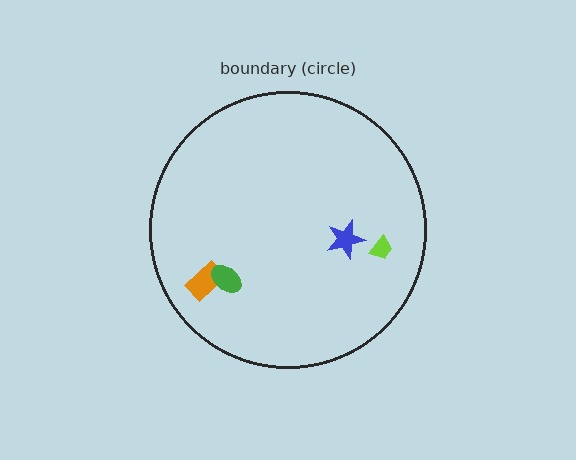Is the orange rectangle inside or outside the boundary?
Inside.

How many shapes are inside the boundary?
4 inside, 0 outside.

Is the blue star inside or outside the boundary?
Inside.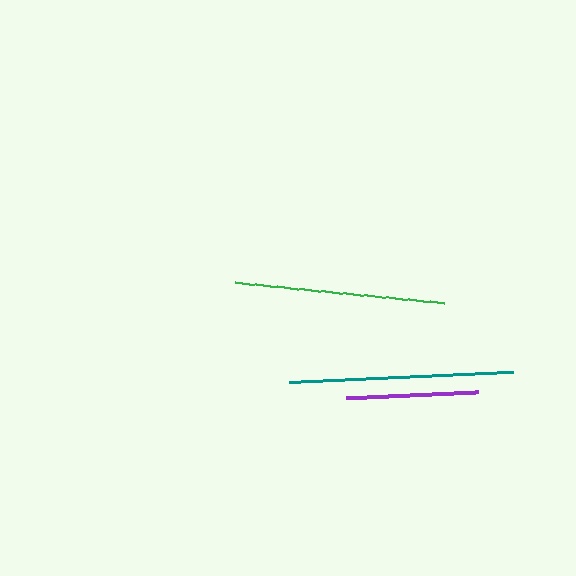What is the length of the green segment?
The green segment is approximately 210 pixels long.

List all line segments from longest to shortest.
From longest to shortest: teal, green, purple.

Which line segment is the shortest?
The purple line is the shortest at approximately 132 pixels.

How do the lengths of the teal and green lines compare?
The teal and green lines are approximately the same length.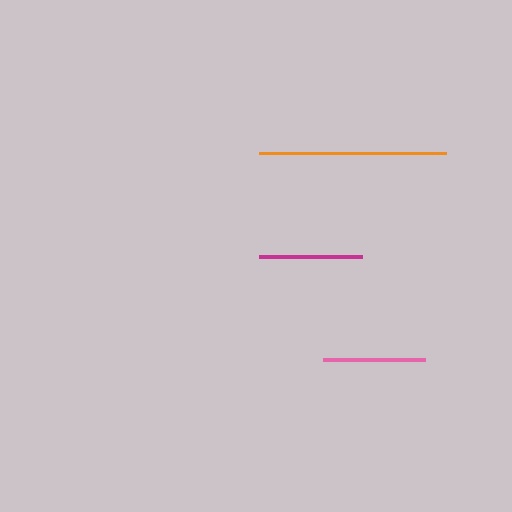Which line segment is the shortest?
The pink line is the shortest at approximately 102 pixels.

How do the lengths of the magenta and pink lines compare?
The magenta and pink lines are approximately the same length.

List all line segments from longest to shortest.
From longest to shortest: orange, magenta, pink.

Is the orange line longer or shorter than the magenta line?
The orange line is longer than the magenta line.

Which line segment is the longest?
The orange line is the longest at approximately 187 pixels.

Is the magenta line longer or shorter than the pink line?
The magenta line is longer than the pink line.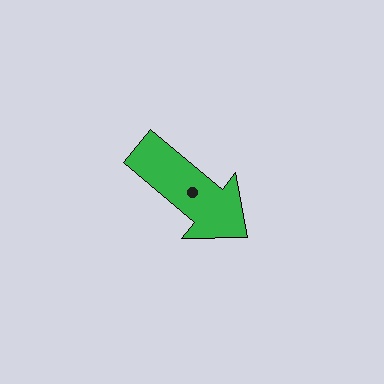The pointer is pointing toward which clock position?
Roughly 4 o'clock.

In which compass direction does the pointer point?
Southeast.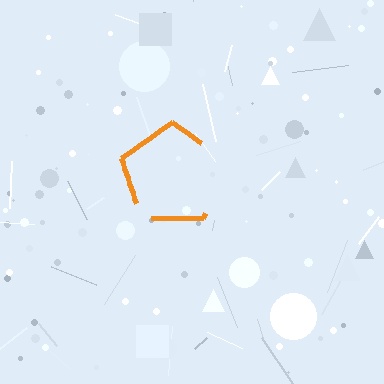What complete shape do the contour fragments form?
The contour fragments form a pentagon.